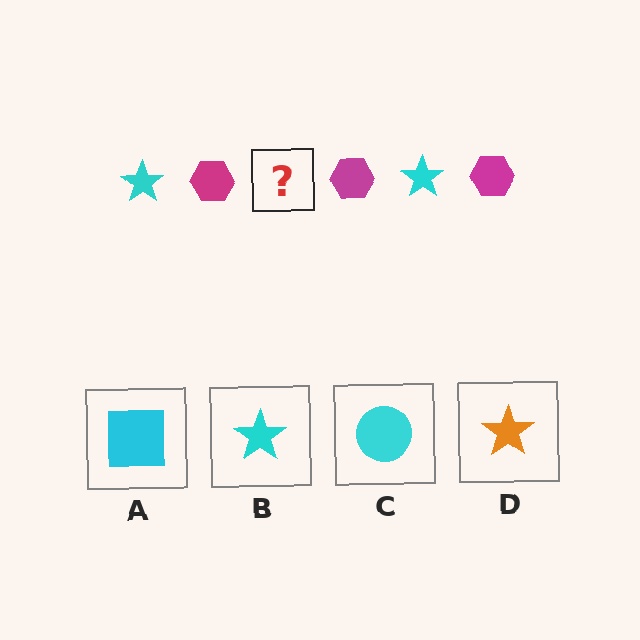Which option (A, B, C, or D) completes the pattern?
B.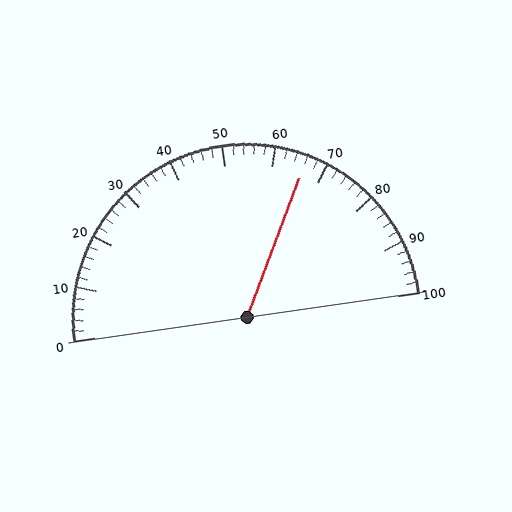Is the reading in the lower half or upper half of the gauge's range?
The reading is in the upper half of the range (0 to 100).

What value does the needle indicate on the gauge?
The needle indicates approximately 66.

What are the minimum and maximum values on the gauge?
The gauge ranges from 0 to 100.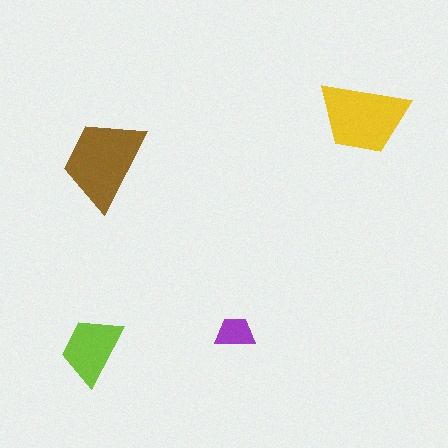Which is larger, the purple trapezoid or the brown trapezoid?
The brown one.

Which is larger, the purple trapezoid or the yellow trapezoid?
The yellow one.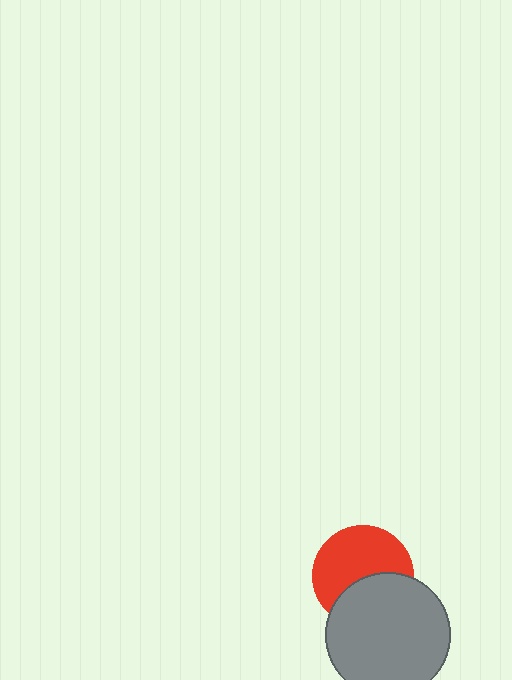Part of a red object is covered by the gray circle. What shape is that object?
It is a circle.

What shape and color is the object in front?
The object in front is a gray circle.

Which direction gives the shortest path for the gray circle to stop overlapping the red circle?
Moving down gives the shortest separation.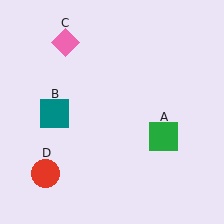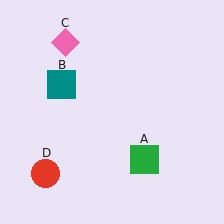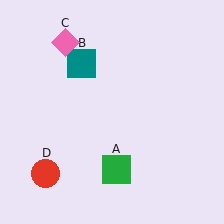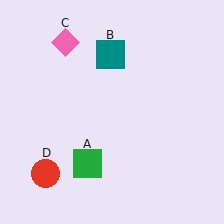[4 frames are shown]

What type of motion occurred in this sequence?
The green square (object A), teal square (object B) rotated clockwise around the center of the scene.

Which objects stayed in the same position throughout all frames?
Pink diamond (object C) and red circle (object D) remained stationary.